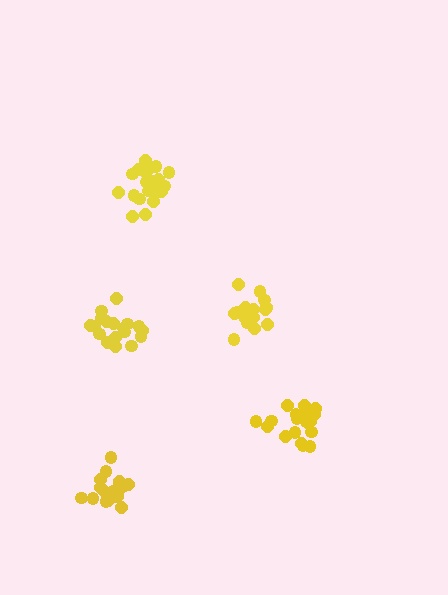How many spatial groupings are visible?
There are 5 spatial groupings.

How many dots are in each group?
Group 1: 20 dots, Group 2: 18 dots, Group 3: 18 dots, Group 4: 17 dots, Group 5: 21 dots (94 total).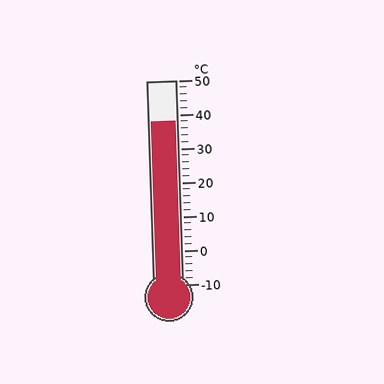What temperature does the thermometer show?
The thermometer shows approximately 38°C.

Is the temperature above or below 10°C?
The temperature is above 10°C.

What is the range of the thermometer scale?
The thermometer scale ranges from -10°C to 50°C.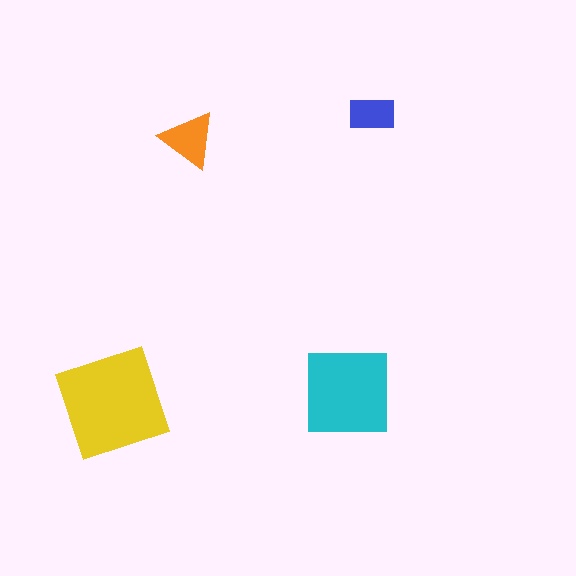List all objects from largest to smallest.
The yellow diamond, the cyan square, the orange triangle, the blue rectangle.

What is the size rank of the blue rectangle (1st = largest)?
4th.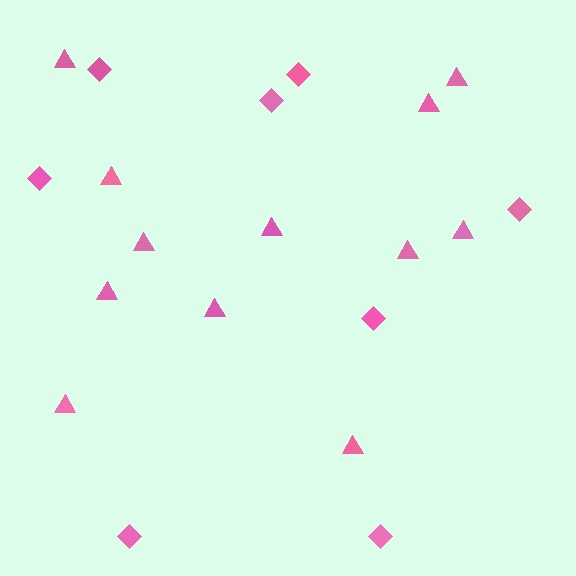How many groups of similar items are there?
There are 2 groups: one group of triangles (12) and one group of diamonds (8).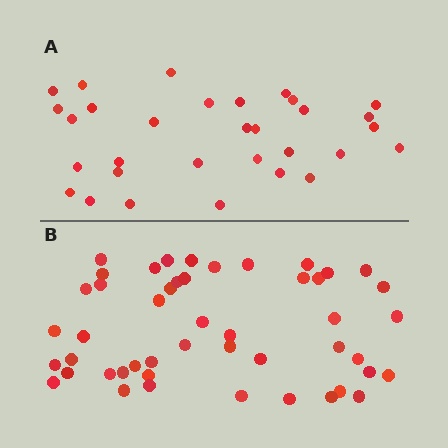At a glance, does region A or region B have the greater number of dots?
Region B (the bottom region) has more dots.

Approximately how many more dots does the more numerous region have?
Region B has approximately 15 more dots than region A.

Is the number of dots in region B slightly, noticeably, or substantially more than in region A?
Region B has substantially more. The ratio is roughly 1.5 to 1.